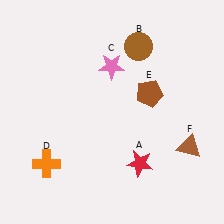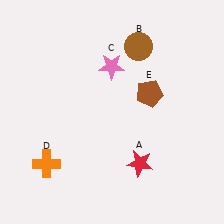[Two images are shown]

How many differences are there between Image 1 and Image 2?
There is 1 difference between the two images.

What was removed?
The brown triangle (F) was removed in Image 2.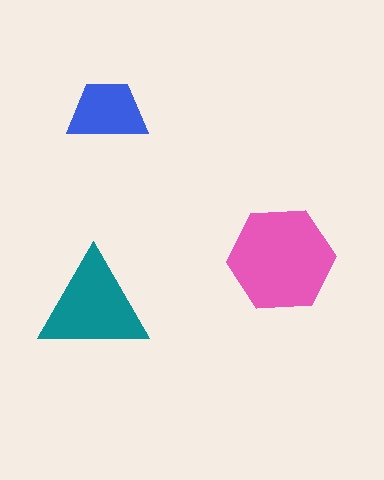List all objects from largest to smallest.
The pink hexagon, the teal triangle, the blue trapezoid.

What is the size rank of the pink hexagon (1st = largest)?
1st.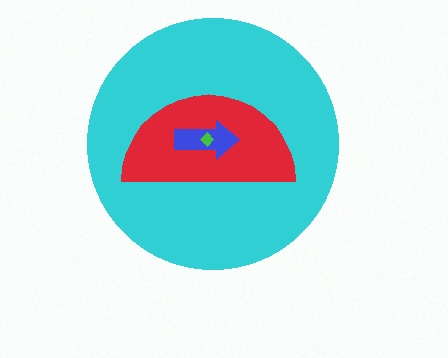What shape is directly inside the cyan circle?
The red semicircle.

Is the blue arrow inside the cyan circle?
Yes.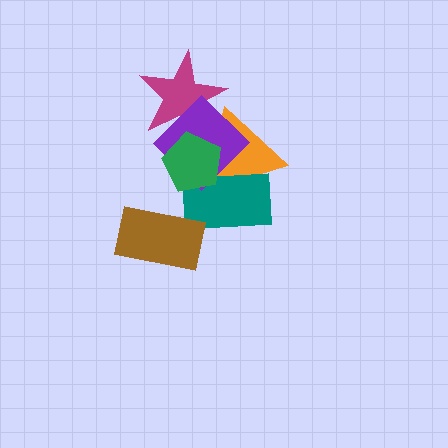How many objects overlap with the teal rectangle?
3 objects overlap with the teal rectangle.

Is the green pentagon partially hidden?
No, no other shape covers it.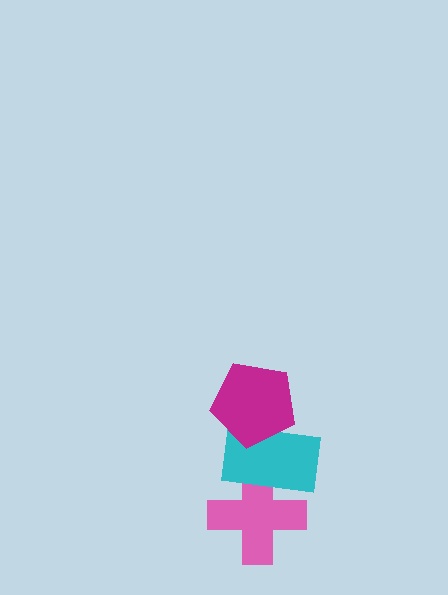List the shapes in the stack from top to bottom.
From top to bottom: the magenta pentagon, the cyan rectangle, the pink cross.